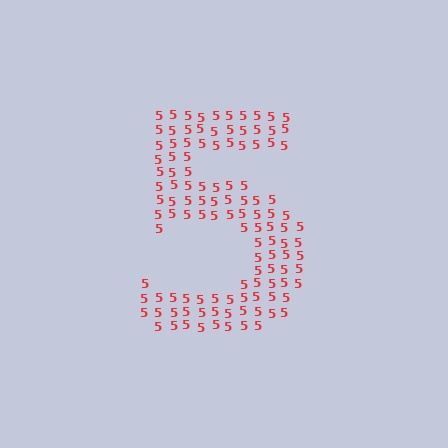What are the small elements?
The small elements are digit 5's.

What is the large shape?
The large shape is the digit 5.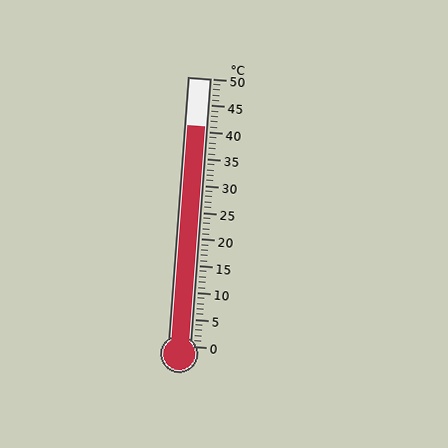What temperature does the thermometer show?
The thermometer shows approximately 41°C.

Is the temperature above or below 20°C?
The temperature is above 20°C.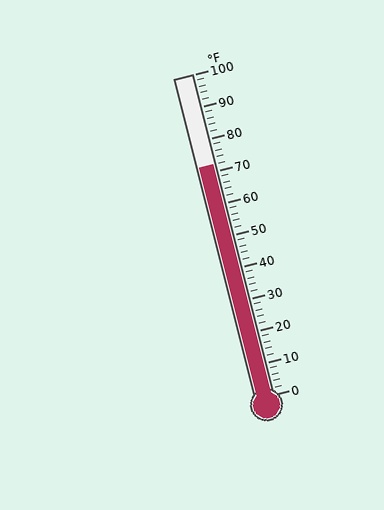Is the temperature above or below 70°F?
The temperature is above 70°F.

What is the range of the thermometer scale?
The thermometer scale ranges from 0°F to 100°F.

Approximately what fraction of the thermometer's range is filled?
The thermometer is filled to approximately 70% of its range.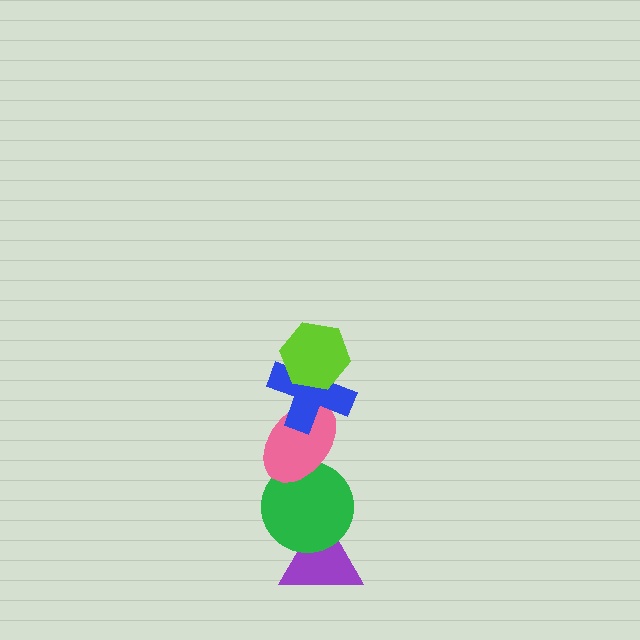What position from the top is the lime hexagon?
The lime hexagon is 1st from the top.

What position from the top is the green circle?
The green circle is 4th from the top.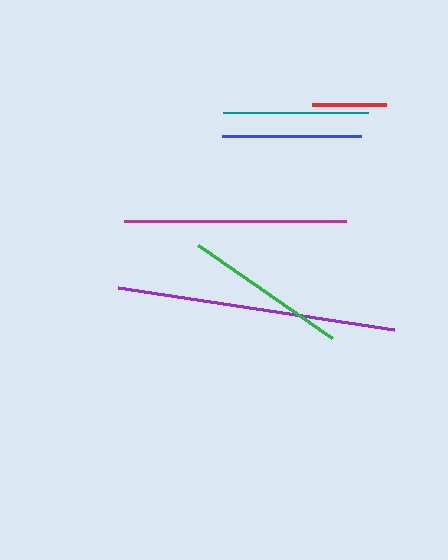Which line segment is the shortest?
The red line is the shortest at approximately 74 pixels.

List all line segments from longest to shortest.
From longest to shortest: purple, magenta, green, teal, blue, red.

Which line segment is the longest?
The purple line is the longest at approximately 279 pixels.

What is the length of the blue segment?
The blue segment is approximately 139 pixels long.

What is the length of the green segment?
The green segment is approximately 163 pixels long.